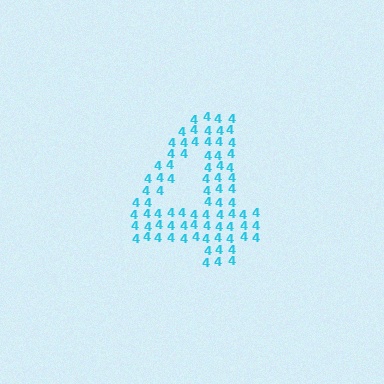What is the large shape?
The large shape is the digit 4.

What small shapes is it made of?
It is made of small digit 4's.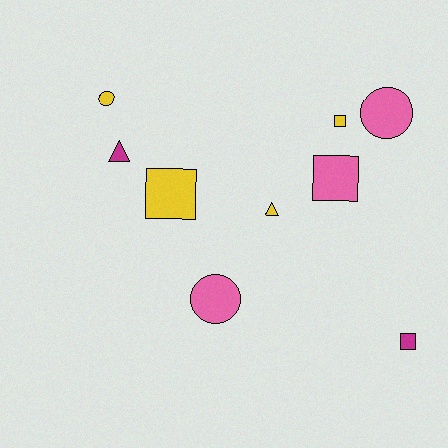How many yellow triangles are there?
There is 1 yellow triangle.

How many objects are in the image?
There are 9 objects.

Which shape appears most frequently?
Square, with 4 objects.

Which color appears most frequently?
Yellow, with 4 objects.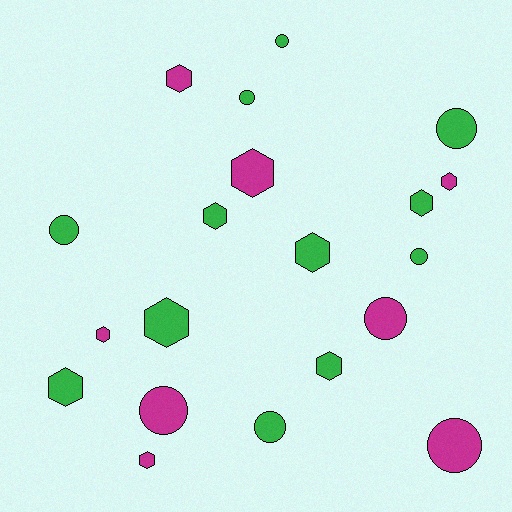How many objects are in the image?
There are 20 objects.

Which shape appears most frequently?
Hexagon, with 11 objects.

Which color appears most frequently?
Green, with 12 objects.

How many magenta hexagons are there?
There are 5 magenta hexagons.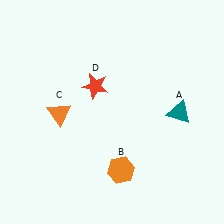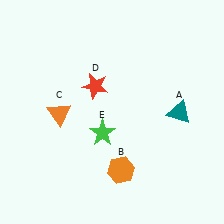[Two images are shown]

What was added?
A green star (E) was added in Image 2.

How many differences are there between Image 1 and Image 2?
There is 1 difference between the two images.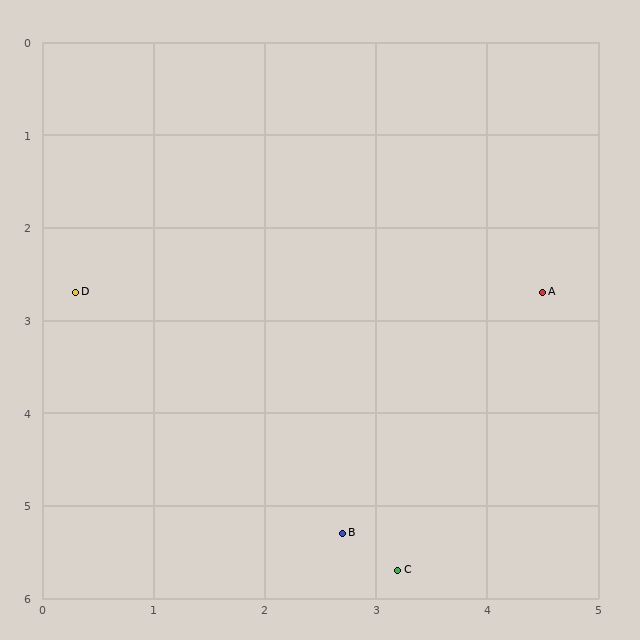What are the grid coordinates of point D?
Point D is at approximately (0.3, 2.7).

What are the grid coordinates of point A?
Point A is at approximately (4.5, 2.7).